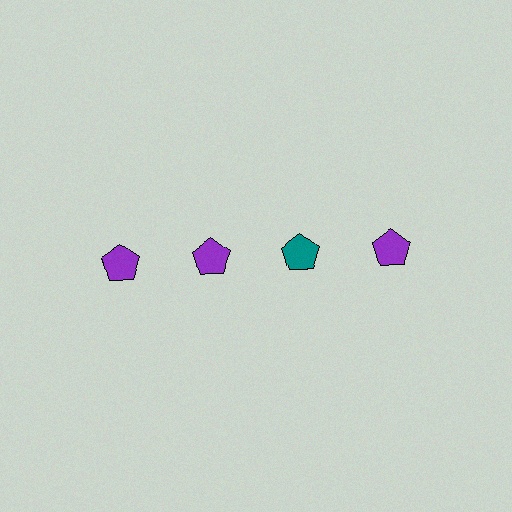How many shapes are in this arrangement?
There are 4 shapes arranged in a grid pattern.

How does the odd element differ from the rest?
It has a different color: teal instead of purple.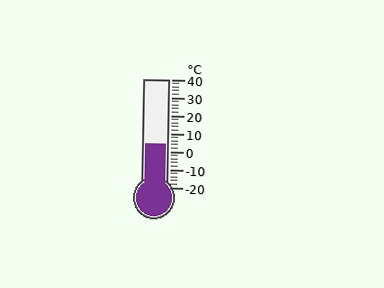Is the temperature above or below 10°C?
The temperature is below 10°C.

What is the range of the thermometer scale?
The thermometer scale ranges from -20°C to 40°C.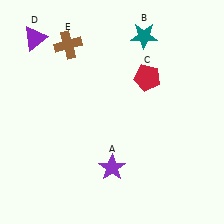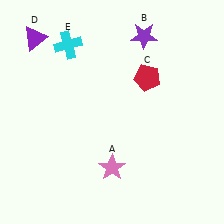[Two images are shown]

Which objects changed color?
A changed from purple to pink. B changed from teal to purple. E changed from brown to cyan.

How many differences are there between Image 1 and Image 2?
There are 3 differences between the two images.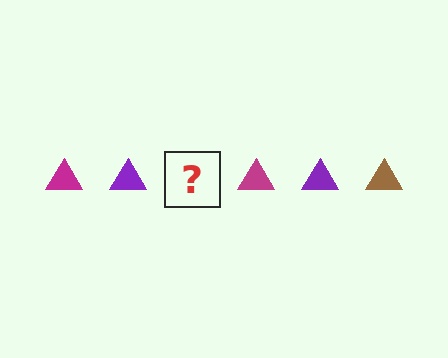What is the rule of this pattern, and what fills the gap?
The rule is that the pattern cycles through magenta, purple, brown triangles. The gap should be filled with a brown triangle.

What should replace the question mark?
The question mark should be replaced with a brown triangle.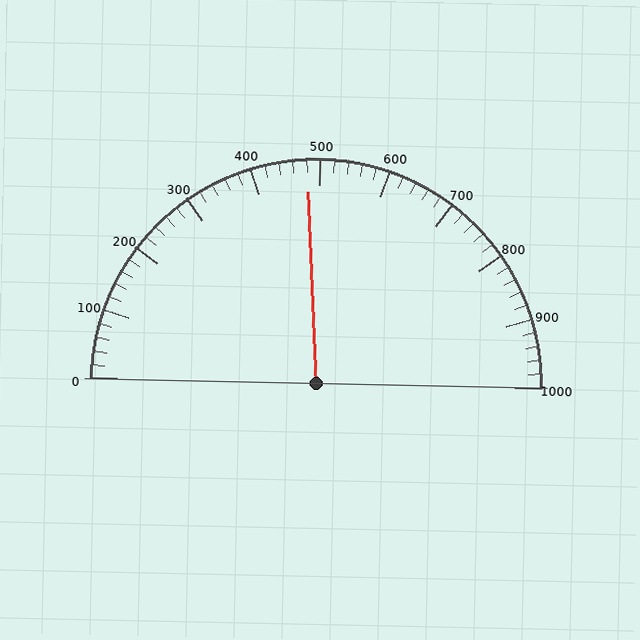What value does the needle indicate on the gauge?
The needle indicates approximately 480.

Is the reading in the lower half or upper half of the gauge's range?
The reading is in the lower half of the range (0 to 1000).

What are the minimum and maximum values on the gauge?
The gauge ranges from 0 to 1000.